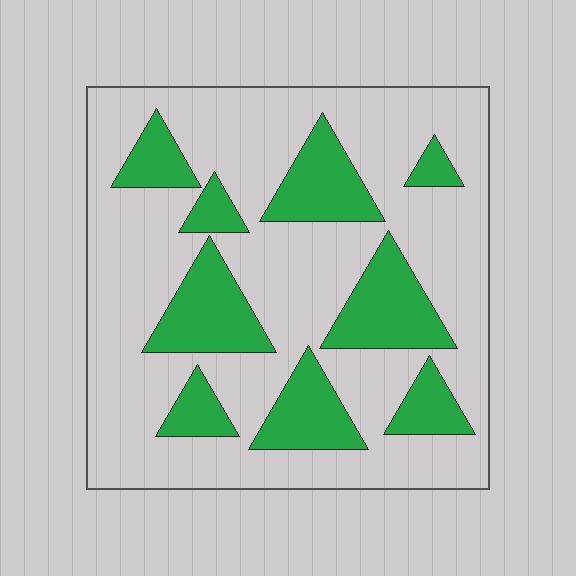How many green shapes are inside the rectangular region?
9.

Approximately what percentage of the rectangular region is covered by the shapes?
Approximately 25%.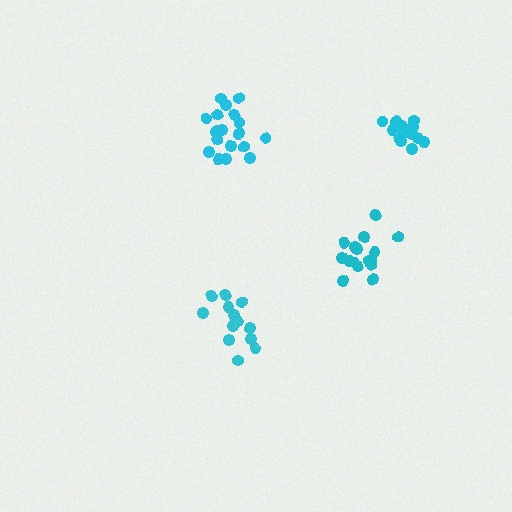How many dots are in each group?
Group 1: 14 dots, Group 2: 16 dots, Group 3: 13 dots, Group 4: 19 dots (62 total).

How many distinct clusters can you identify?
There are 4 distinct clusters.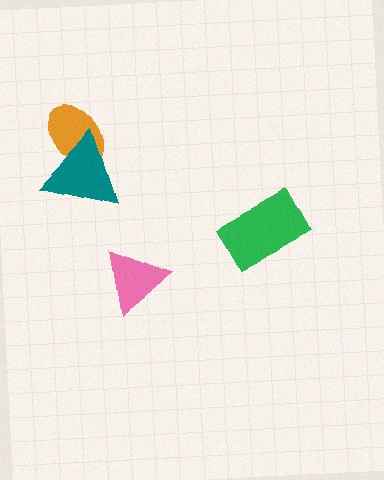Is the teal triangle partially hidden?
No, no other shape covers it.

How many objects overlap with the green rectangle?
0 objects overlap with the green rectangle.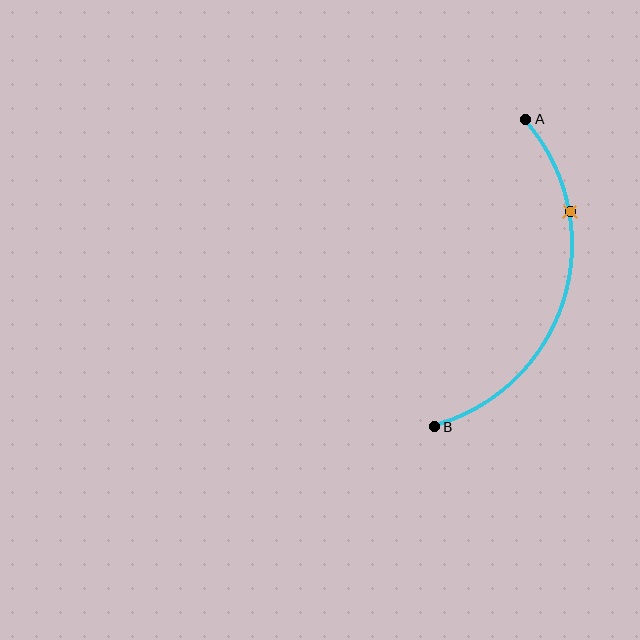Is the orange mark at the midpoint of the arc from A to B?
No. The orange mark lies on the arc but is closer to endpoint A. The arc midpoint would be at the point on the curve equidistant along the arc from both A and B.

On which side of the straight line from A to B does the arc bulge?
The arc bulges to the right of the straight line connecting A and B.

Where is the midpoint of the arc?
The arc midpoint is the point on the curve farthest from the straight line joining A and B. It sits to the right of that line.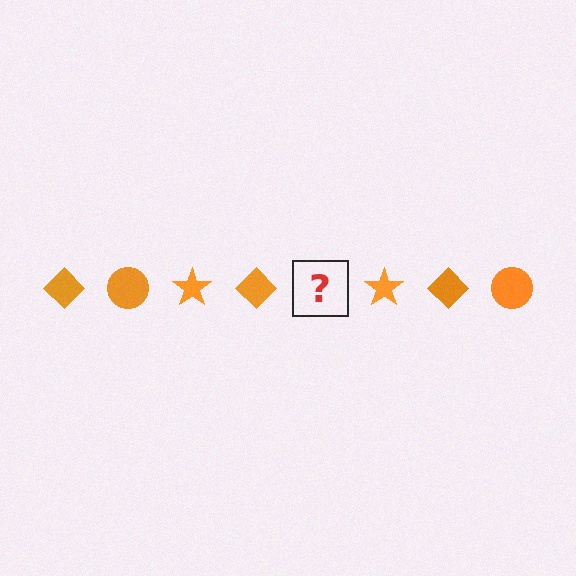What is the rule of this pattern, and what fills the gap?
The rule is that the pattern cycles through diamond, circle, star shapes in orange. The gap should be filled with an orange circle.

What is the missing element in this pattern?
The missing element is an orange circle.